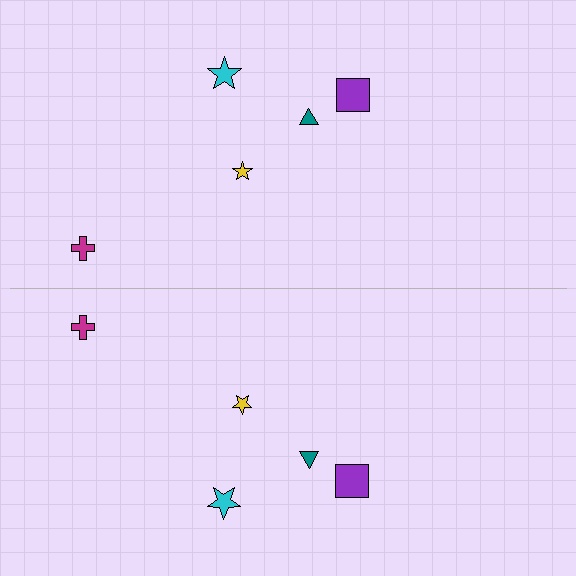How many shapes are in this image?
There are 10 shapes in this image.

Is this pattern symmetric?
Yes, this pattern has bilateral (reflection) symmetry.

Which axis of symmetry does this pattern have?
The pattern has a horizontal axis of symmetry running through the center of the image.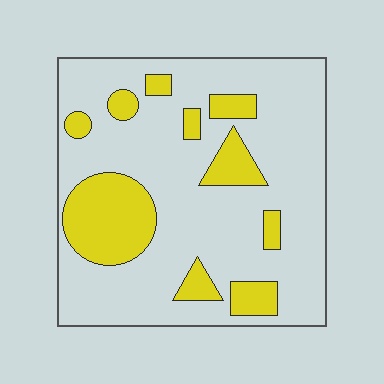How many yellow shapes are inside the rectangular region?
10.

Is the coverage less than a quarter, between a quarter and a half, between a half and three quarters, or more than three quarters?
Less than a quarter.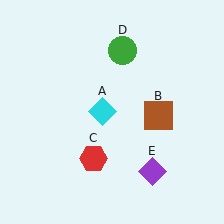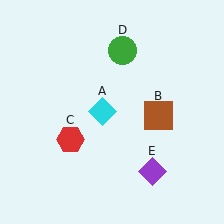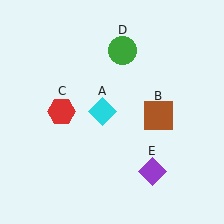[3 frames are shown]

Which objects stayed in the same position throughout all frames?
Cyan diamond (object A) and brown square (object B) and green circle (object D) and purple diamond (object E) remained stationary.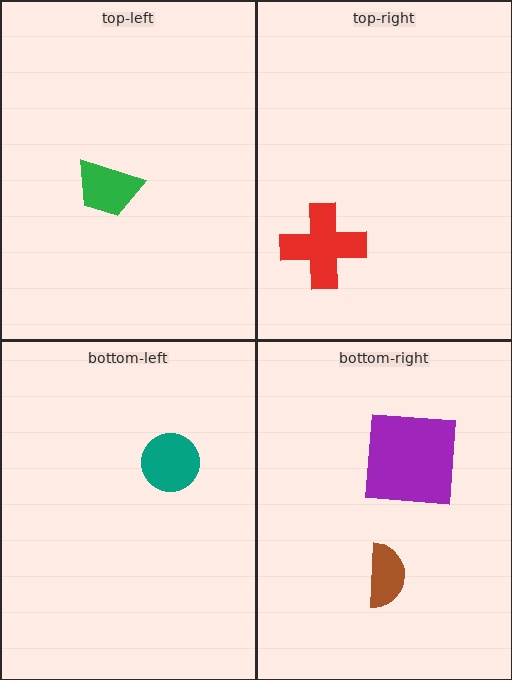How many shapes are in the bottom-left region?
1.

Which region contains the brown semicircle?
The bottom-right region.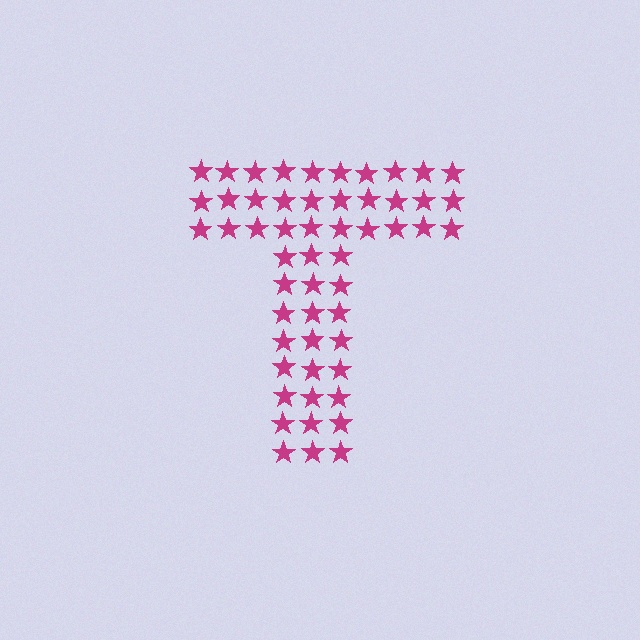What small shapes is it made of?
It is made of small stars.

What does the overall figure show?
The overall figure shows the letter T.